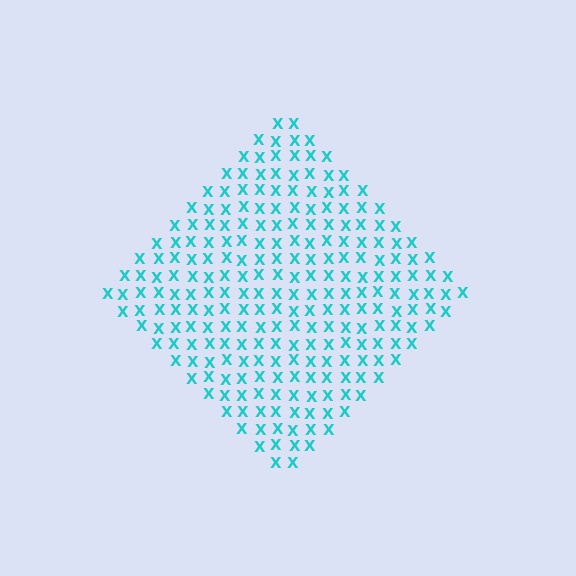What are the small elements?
The small elements are letter X's.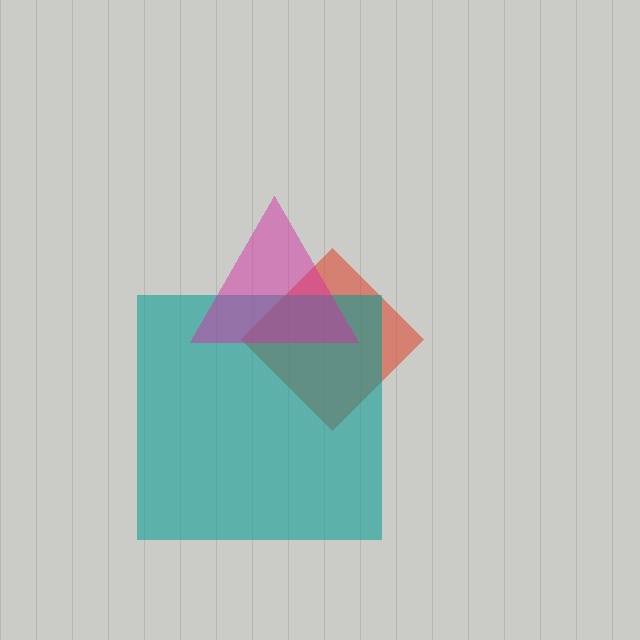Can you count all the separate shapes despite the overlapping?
Yes, there are 3 separate shapes.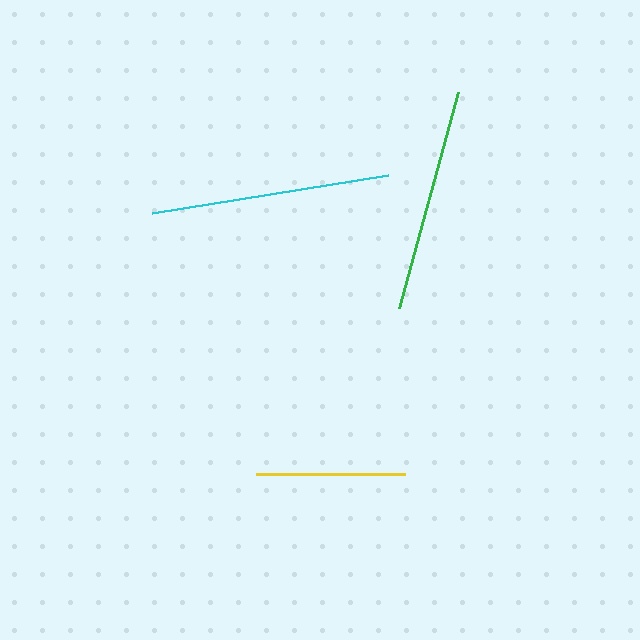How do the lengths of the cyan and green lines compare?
The cyan and green lines are approximately the same length.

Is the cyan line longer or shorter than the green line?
The cyan line is longer than the green line.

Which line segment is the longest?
The cyan line is the longest at approximately 239 pixels.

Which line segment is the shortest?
The yellow line is the shortest at approximately 148 pixels.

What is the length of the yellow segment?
The yellow segment is approximately 148 pixels long.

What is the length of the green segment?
The green segment is approximately 224 pixels long.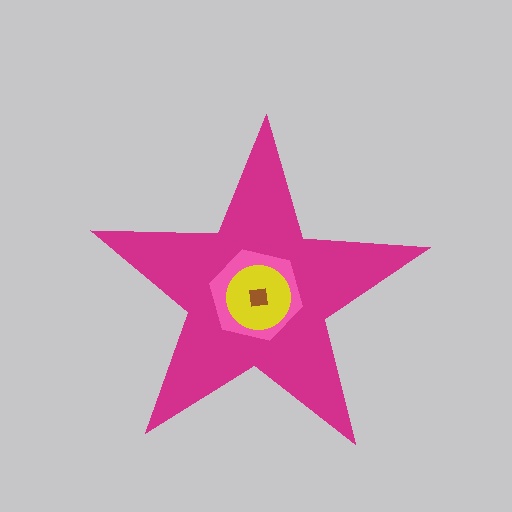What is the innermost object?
The brown square.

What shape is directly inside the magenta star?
The pink hexagon.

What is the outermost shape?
The magenta star.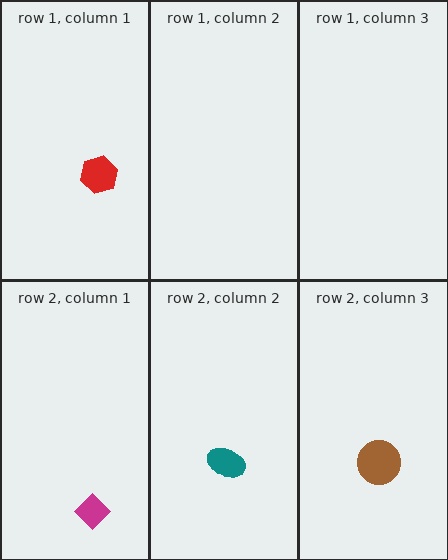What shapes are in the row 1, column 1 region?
The red hexagon.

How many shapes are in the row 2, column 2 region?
1.